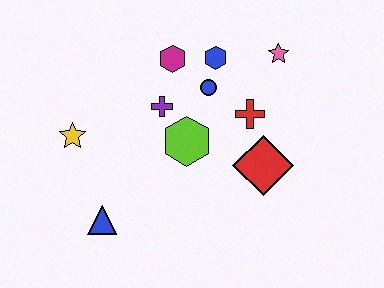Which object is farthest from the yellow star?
The pink star is farthest from the yellow star.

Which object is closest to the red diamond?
The red cross is closest to the red diamond.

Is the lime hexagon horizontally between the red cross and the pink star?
No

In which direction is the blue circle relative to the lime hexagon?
The blue circle is above the lime hexagon.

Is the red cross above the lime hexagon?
Yes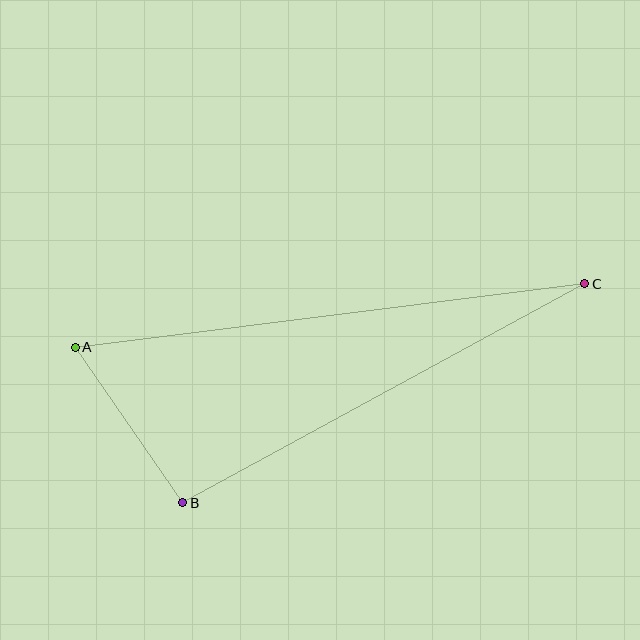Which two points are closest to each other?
Points A and B are closest to each other.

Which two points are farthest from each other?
Points A and C are farthest from each other.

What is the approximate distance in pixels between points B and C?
The distance between B and C is approximately 458 pixels.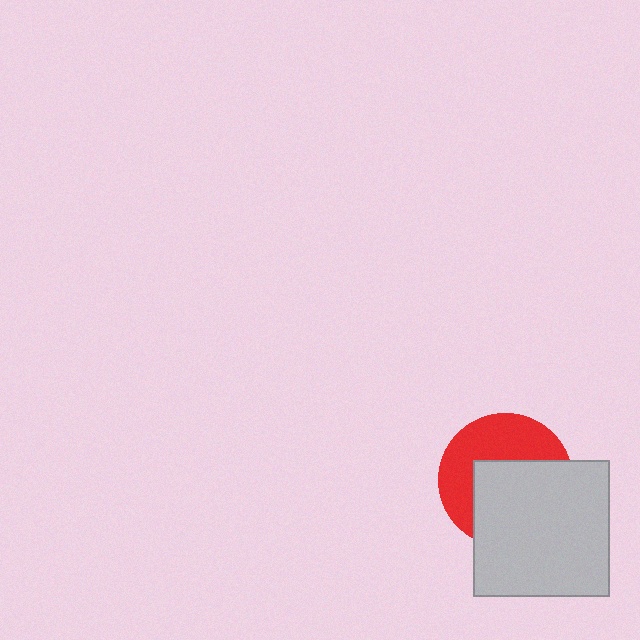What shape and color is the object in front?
The object in front is a light gray square.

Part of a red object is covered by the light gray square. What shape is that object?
It is a circle.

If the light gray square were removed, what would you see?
You would see the complete red circle.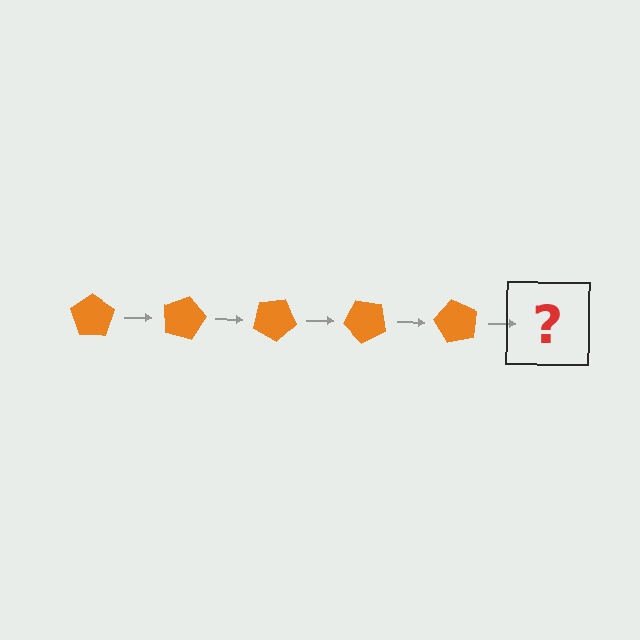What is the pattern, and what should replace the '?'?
The pattern is that the pentagon rotates 15 degrees each step. The '?' should be an orange pentagon rotated 75 degrees.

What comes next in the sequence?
The next element should be an orange pentagon rotated 75 degrees.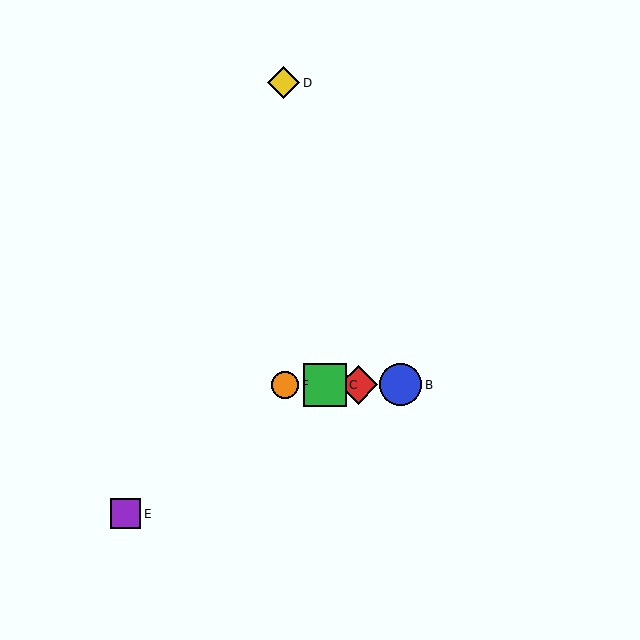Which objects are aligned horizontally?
Objects A, B, C, F are aligned horizontally.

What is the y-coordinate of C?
Object C is at y≈385.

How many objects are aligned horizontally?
4 objects (A, B, C, F) are aligned horizontally.